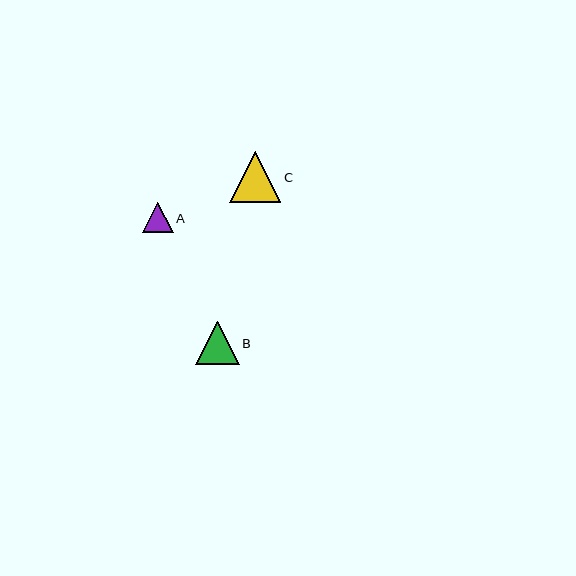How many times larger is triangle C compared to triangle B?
Triangle C is approximately 1.2 times the size of triangle B.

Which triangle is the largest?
Triangle C is the largest with a size of approximately 51 pixels.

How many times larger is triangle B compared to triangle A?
Triangle B is approximately 1.4 times the size of triangle A.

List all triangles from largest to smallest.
From largest to smallest: C, B, A.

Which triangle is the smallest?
Triangle A is the smallest with a size of approximately 30 pixels.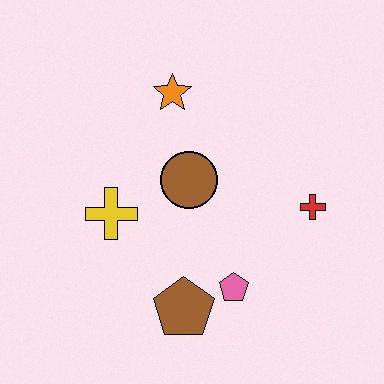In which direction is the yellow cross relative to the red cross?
The yellow cross is to the left of the red cross.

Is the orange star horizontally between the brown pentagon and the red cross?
No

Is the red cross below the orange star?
Yes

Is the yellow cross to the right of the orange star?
No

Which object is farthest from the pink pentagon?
The orange star is farthest from the pink pentagon.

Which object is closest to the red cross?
The pink pentagon is closest to the red cross.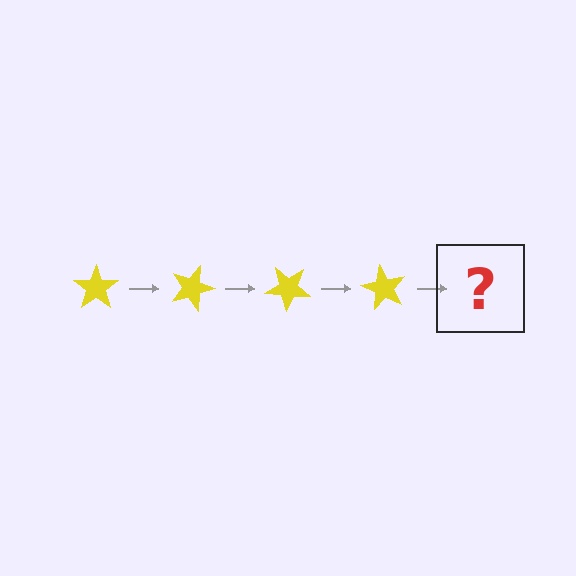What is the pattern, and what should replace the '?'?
The pattern is that the star rotates 20 degrees each step. The '?' should be a yellow star rotated 80 degrees.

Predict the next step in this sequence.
The next step is a yellow star rotated 80 degrees.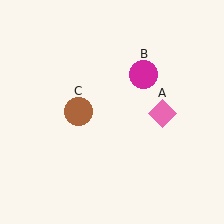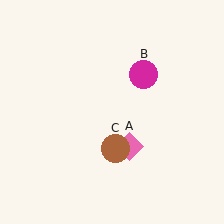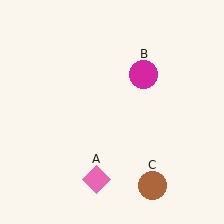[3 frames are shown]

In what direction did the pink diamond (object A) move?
The pink diamond (object A) moved down and to the left.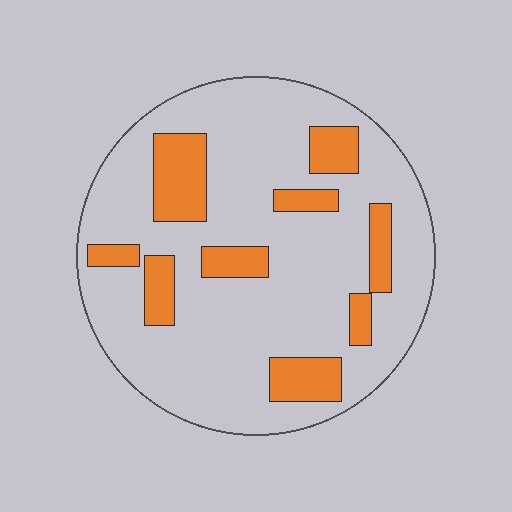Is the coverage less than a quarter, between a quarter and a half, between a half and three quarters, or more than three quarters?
Less than a quarter.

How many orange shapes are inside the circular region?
9.